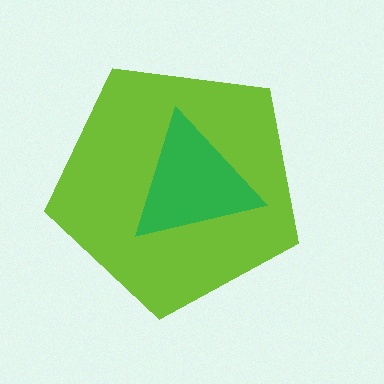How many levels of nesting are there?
2.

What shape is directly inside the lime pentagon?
The green triangle.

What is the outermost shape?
The lime pentagon.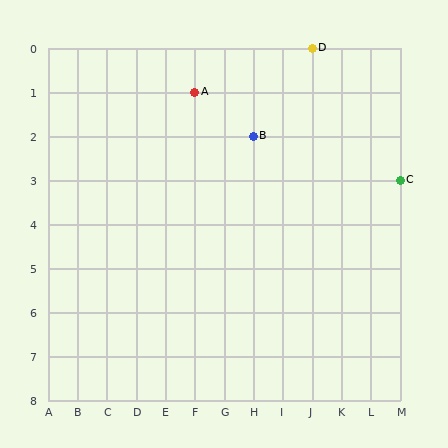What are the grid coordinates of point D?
Point D is at grid coordinates (J, 0).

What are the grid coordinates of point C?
Point C is at grid coordinates (M, 3).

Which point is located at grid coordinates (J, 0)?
Point D is at (J, 0).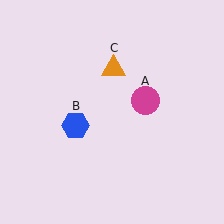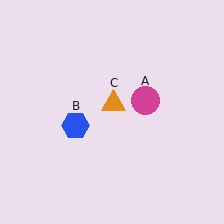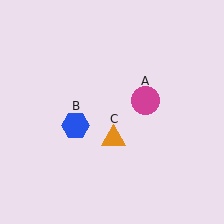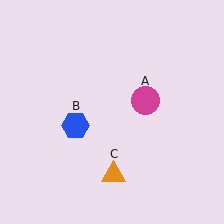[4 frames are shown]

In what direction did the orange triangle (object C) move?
The orange triangle (object C) moved down.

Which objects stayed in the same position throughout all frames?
Magenta circle (object A) and blue hexagon (object B) remained stationary.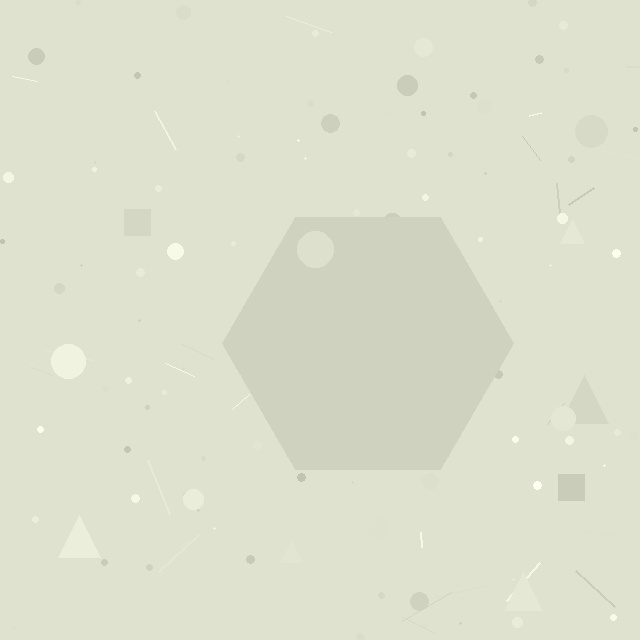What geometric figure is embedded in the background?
A hexagon is embedded in the background.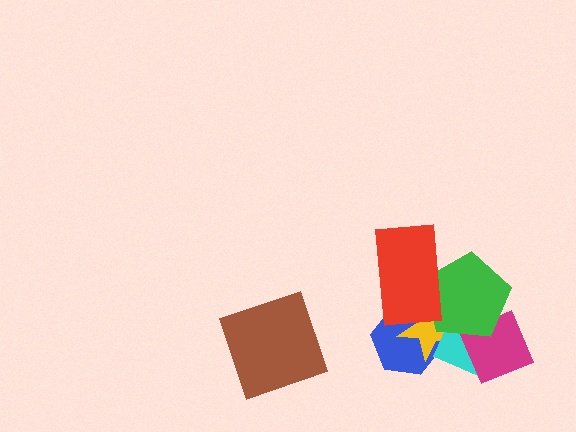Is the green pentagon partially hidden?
Yes, it is partially covered by another shape.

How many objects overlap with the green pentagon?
5 objects overlap with the green pentagon.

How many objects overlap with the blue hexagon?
4 objects overlap with the blue hexagon.